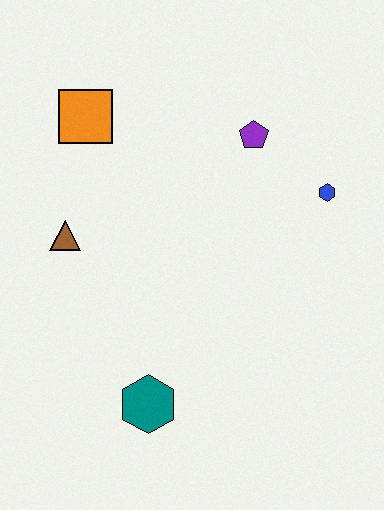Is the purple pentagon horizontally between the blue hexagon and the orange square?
Yes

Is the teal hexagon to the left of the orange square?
No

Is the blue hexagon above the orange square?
No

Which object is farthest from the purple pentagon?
The teal hexagon is farthest from the purple pentagon.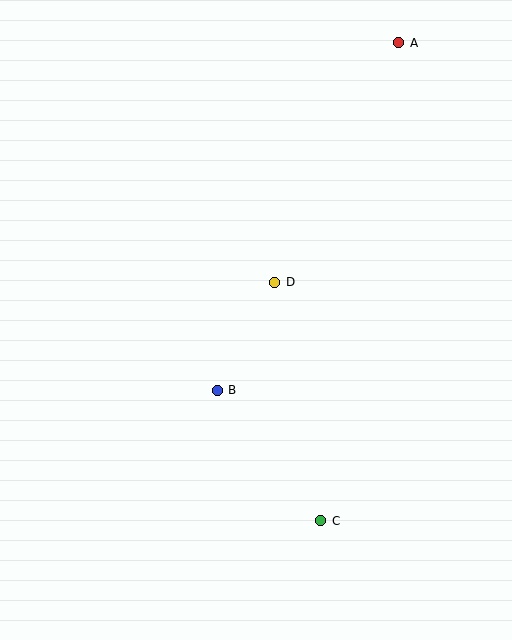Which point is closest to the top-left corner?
Point D is closest to the top-left corner.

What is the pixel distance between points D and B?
The distance between D and B is 122 pixels.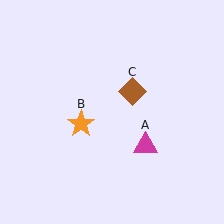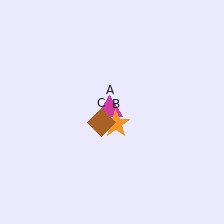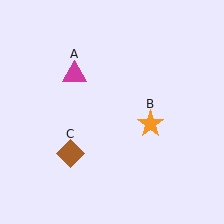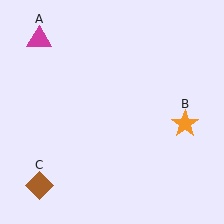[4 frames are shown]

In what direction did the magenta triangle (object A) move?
The magenta triangle (object A) moved up and to the left.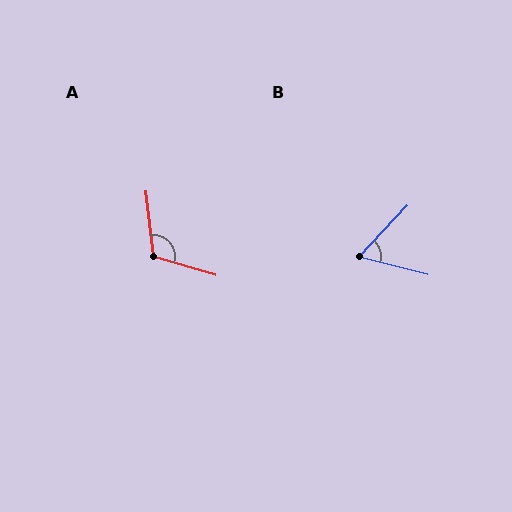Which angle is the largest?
A, at approximately 113 degrees.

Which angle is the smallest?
B, at approximately 61 degrees.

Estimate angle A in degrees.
Approximately 113 degrees.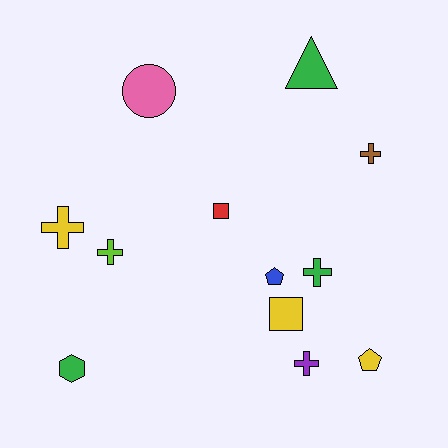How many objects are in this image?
There are 12 objects.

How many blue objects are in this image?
There is 1 blue object.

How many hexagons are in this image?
There is 1 hexagon.